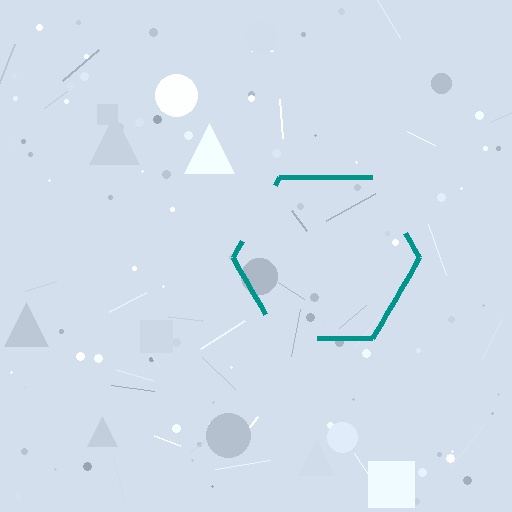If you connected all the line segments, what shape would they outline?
They would outline a hexagon.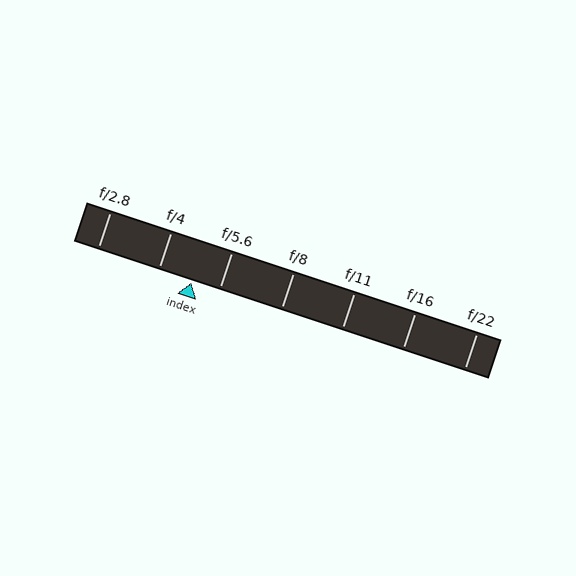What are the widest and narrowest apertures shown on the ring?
The widest aperture shown is f/2.8 and the narrowest is f/22.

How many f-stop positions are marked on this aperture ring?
There are 7 f-stop positions marked.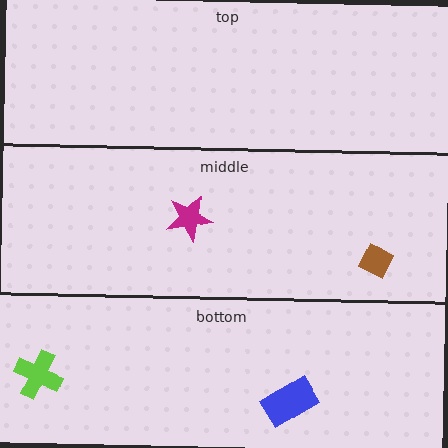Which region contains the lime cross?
The bottom region.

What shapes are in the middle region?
The brown diamond, the magenta star.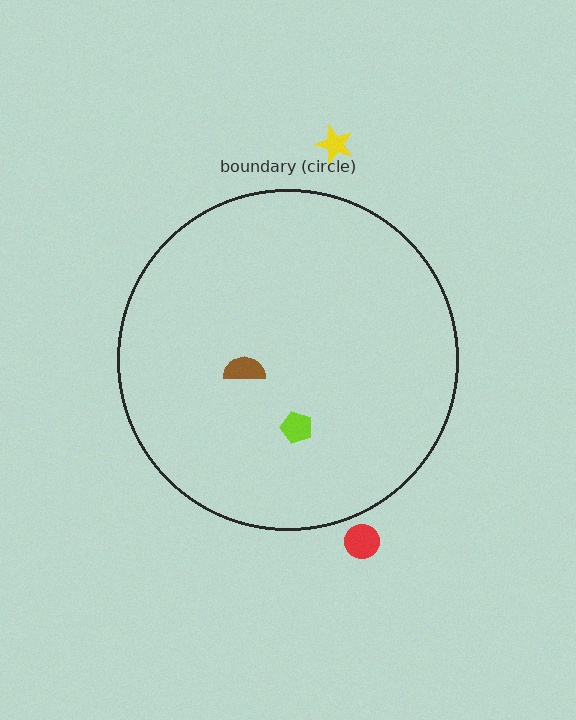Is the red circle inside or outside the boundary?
Outside.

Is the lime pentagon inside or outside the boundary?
Inside.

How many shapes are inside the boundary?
2 inside, 2 outside.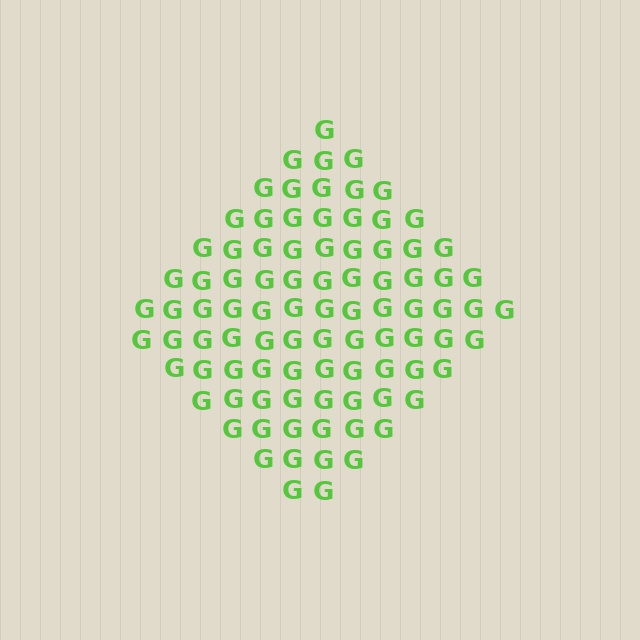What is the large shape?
The large shape is a diamond.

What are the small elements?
The small elements are letter G's.